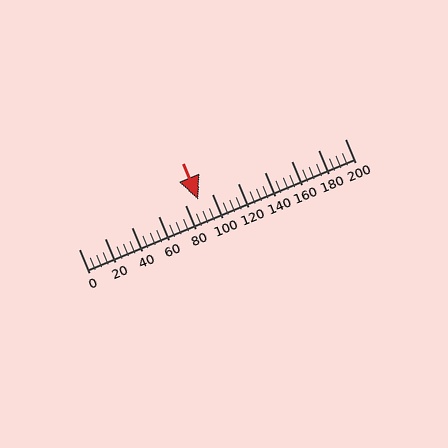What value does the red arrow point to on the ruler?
The red arrow points to approximately 90.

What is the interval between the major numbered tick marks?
The major tick marks are spaced 20 units apart.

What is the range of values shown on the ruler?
The ruler shows values from 0 to 200.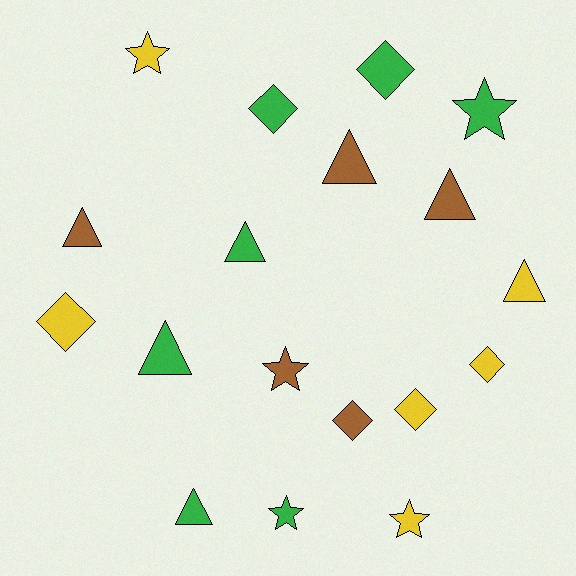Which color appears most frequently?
Green, with 7 objects.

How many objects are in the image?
There are 18 objects.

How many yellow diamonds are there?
There are 3 yellow diamonds.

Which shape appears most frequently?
Triangle, with 7 objects.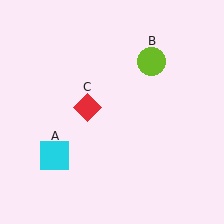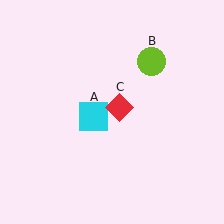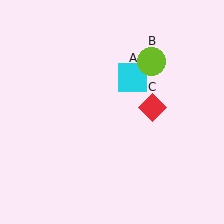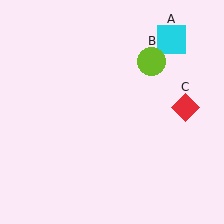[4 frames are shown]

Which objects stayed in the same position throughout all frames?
Lime circle (object B) remained stationary.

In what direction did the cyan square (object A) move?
The cyan square (object A) moved up and to the right.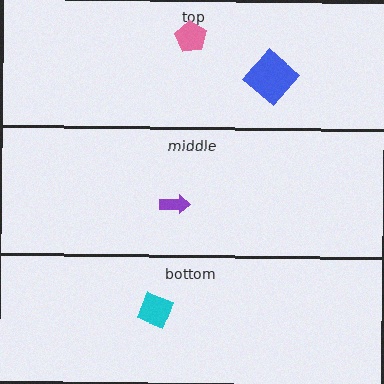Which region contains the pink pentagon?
The top region.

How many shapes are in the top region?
2.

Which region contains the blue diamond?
The top region.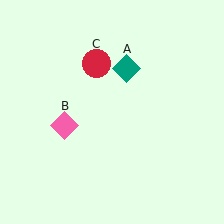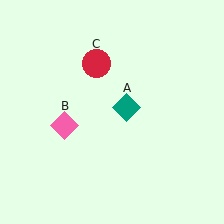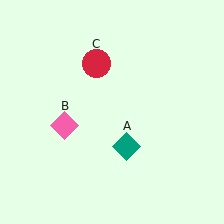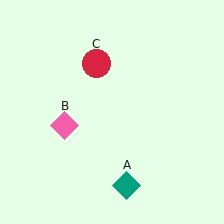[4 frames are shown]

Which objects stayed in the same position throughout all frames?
Pink diamond (object B) and red circle (object C) remained stationary.